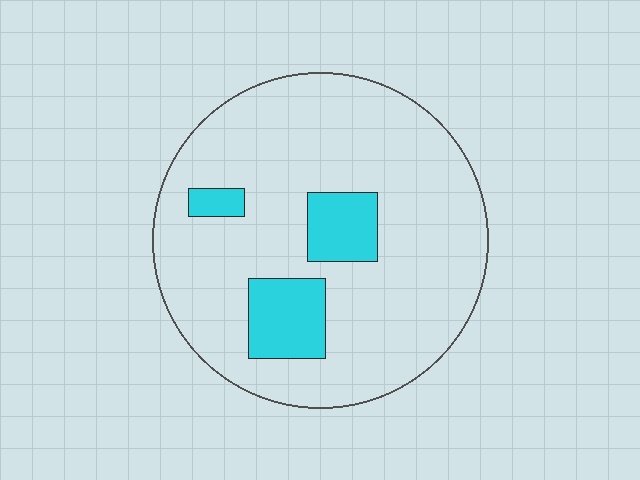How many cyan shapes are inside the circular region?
3.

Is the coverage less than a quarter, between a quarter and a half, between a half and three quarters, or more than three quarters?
Less than a quarter.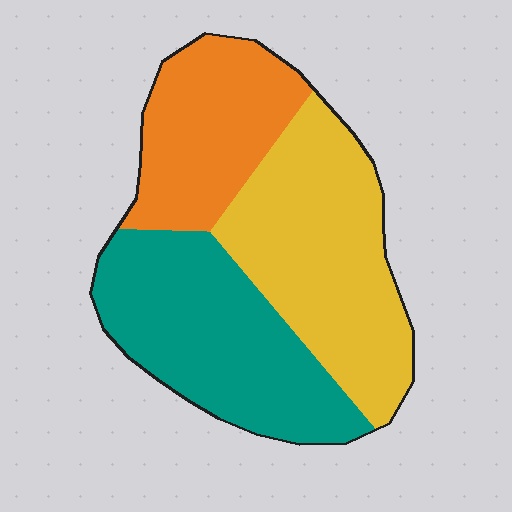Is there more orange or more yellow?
Yellow.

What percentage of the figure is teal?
Teal covers roughly 35% of the figure.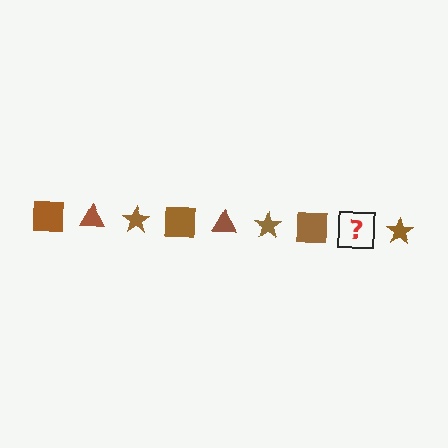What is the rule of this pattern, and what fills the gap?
The rule is that the pattern cycles through square, triangle, star shapes in brown. The gap should be filled with a brown triangle.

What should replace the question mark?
The question mark should be replaced with a brown triangle.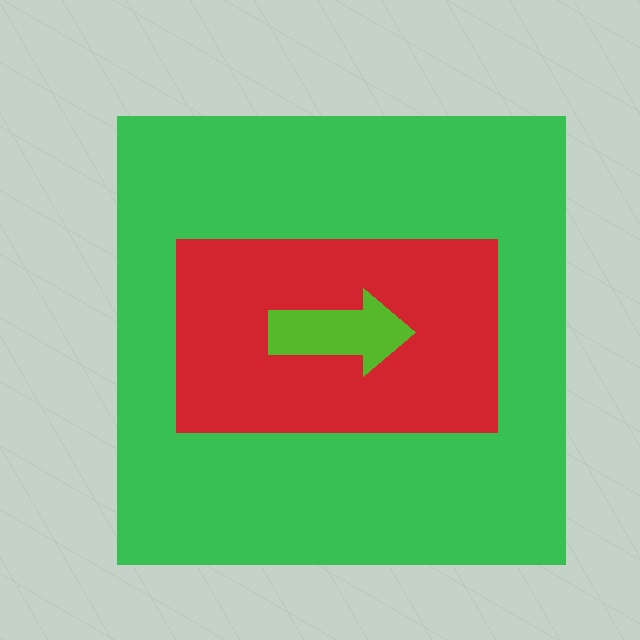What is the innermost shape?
The lime arrow.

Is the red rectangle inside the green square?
Yes.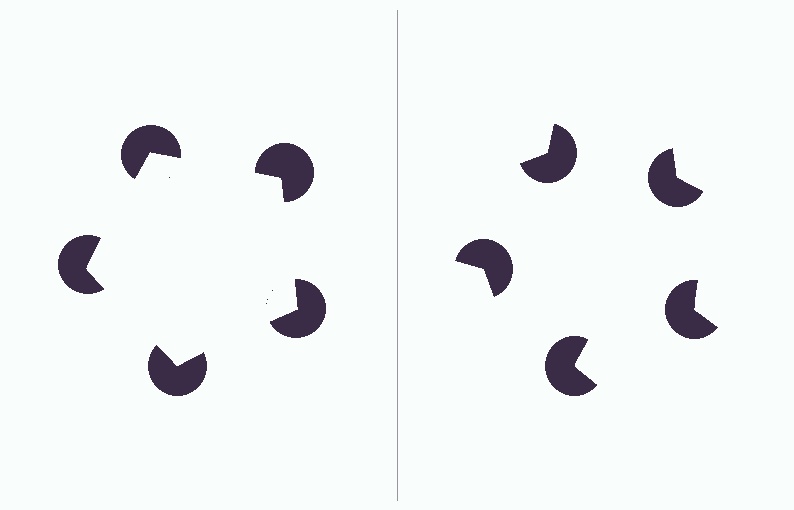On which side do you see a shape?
An illusory pentagon appears on the left side. On the right side the wedge cuts are rotated, so no coherent shape forms.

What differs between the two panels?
The pac-man discs are positioned identically on both sides; only the wedge orientations differ. On the left they align to a pentagon; on the right they are misaligned.